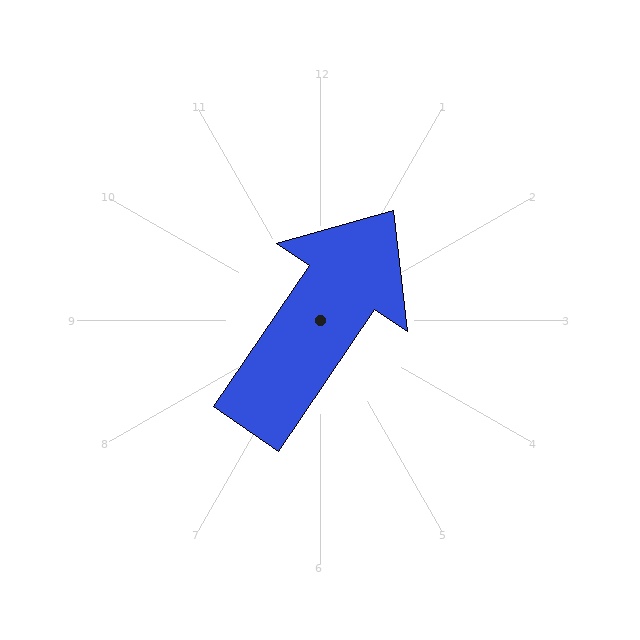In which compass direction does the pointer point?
Northeast.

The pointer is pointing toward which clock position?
Roughly 1 o'clock.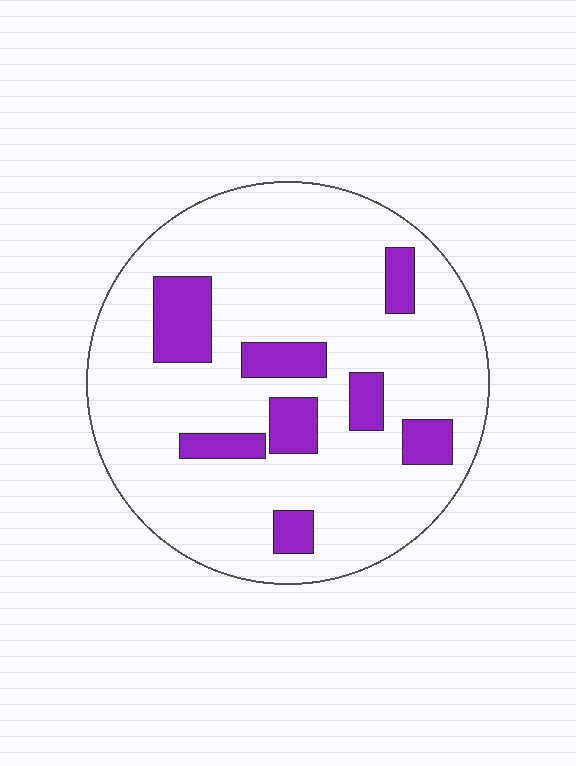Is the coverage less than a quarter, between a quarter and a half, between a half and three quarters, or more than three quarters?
Less than a quarter.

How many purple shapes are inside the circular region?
8.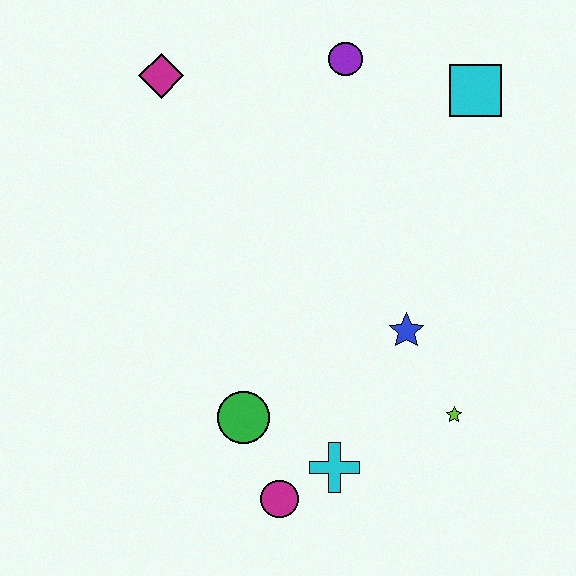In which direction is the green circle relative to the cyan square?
The green circle is below the cyan square.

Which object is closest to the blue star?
The lime star is closest to the blue star.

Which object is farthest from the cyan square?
The magenta circle is farthest from the cyan square.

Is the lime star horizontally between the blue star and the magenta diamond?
No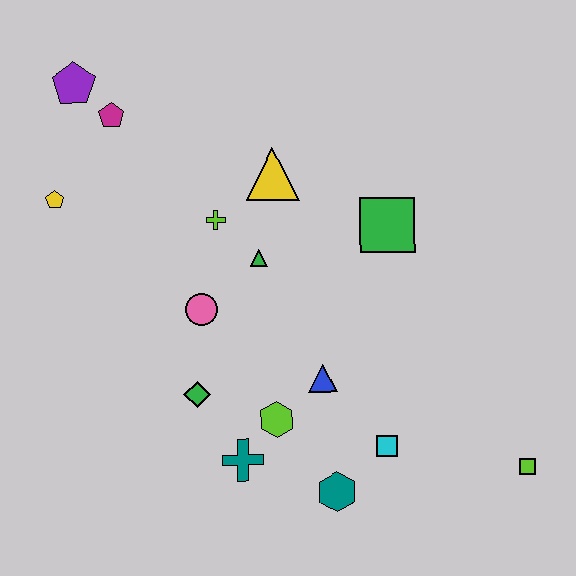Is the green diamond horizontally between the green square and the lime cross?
No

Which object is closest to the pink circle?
The green triangle is closest to the pink circle.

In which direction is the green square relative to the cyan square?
The green square is above the cyan square.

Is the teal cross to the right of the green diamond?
Yes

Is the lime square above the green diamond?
No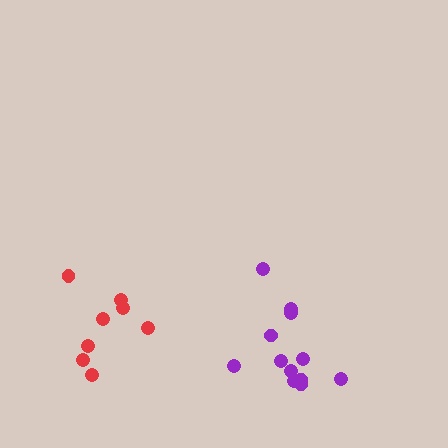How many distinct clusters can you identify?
There are 2 distinct clusters.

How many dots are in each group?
Group 1: 8 dots, Group 2: 12 dots (20 total).